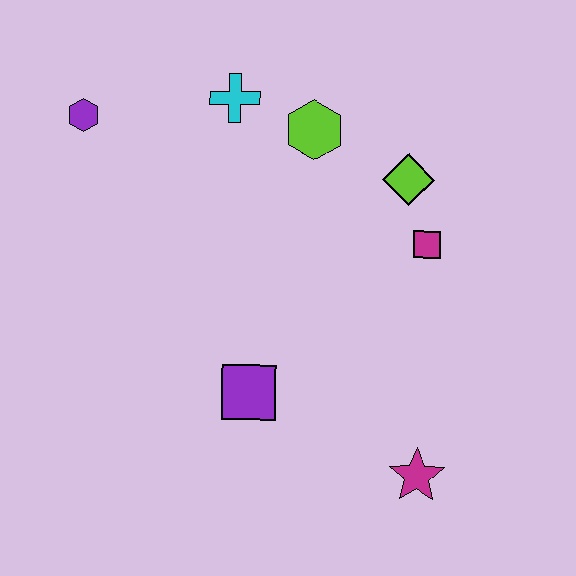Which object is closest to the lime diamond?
The magenta square is closest to the lime diamond.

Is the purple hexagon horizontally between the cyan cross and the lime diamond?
No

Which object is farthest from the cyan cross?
The magenta star is farthest from the cyan cross.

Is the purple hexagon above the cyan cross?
No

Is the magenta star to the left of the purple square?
No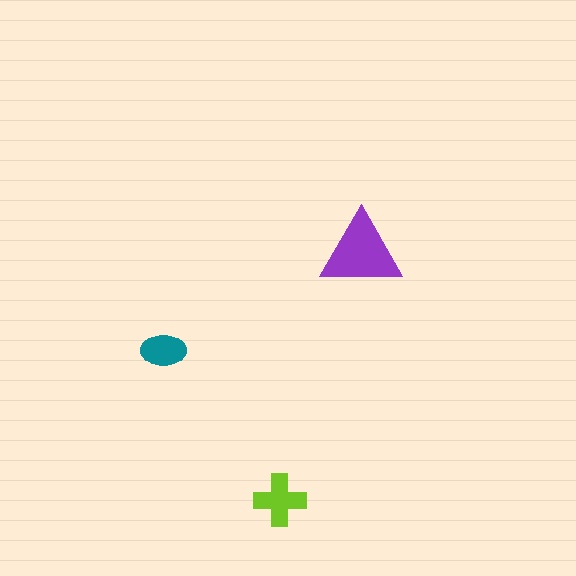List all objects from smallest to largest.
The teal ellipse, the lime cross, the purple triangle.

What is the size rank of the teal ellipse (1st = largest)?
3rd.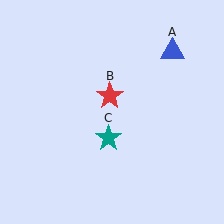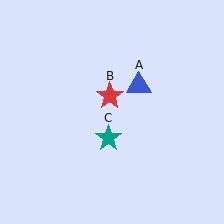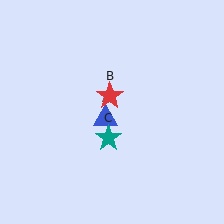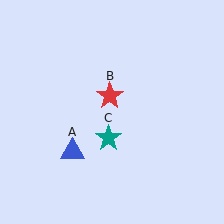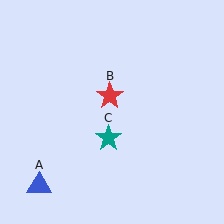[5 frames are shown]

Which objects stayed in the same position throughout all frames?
Red star (object B) and teal star (object C) remained stationary.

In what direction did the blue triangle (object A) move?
The blue triangle (object A) moved down and to the left.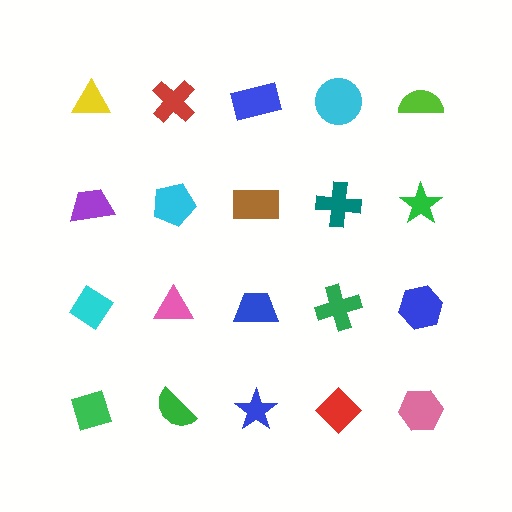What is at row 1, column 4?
A cyan circle.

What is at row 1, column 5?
A lime semicircle.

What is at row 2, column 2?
A cyan pentagon.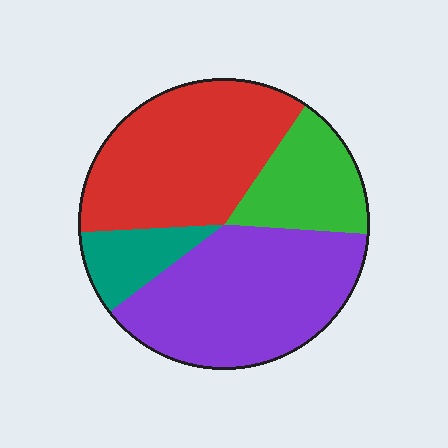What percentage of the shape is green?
Green takes up about one sixth (1/6) of the shape.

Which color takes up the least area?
Teal, at roughly 10%.